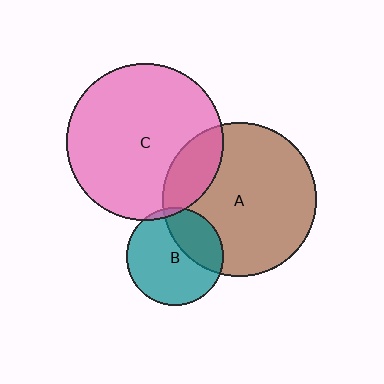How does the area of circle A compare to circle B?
Approximately 2.5 times.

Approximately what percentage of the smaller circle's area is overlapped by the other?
Approximately 20%.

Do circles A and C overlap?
Yes.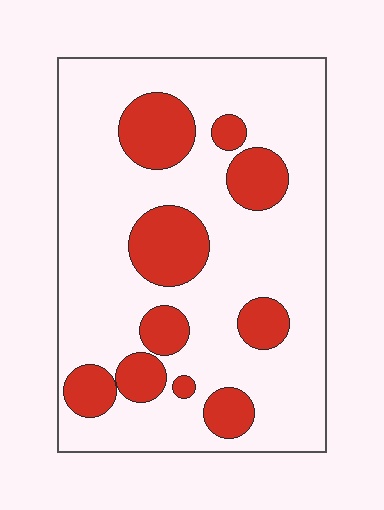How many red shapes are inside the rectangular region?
10.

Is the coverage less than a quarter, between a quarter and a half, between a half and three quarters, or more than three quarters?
Less than a quarter.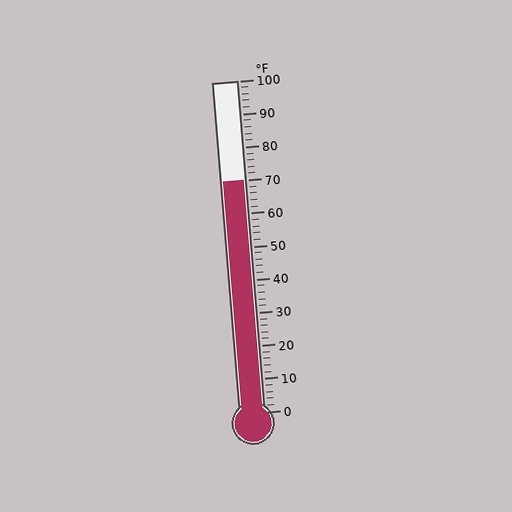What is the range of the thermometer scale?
The thermometer scale ranges from 0°F to 100°F.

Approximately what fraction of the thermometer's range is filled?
The thermometer is filled to approximately 70% of its range.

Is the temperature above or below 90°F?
The temperature is below 90°F.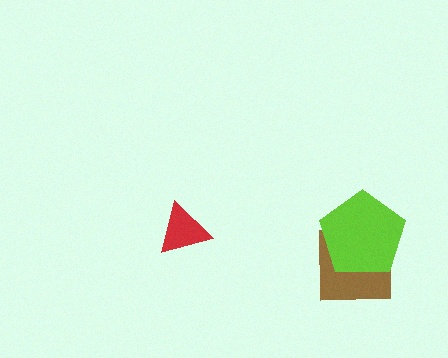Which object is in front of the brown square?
The lime pentagon is in front of the brown square.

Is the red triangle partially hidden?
No, no other shape covers it.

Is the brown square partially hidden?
Yes, it is partially covered by another shape.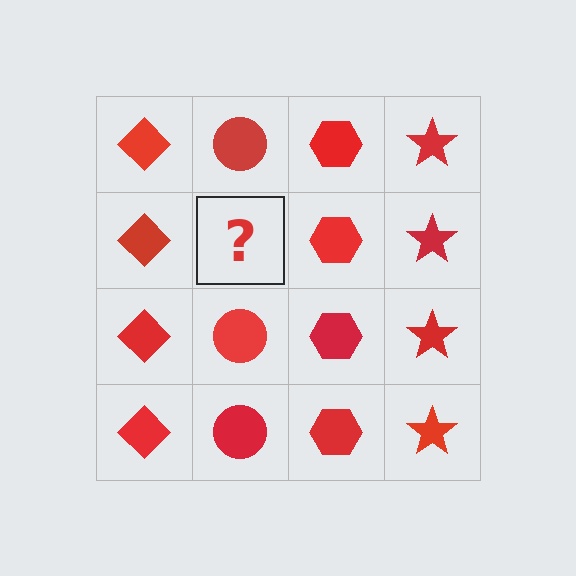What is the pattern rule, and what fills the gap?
The rule is that each column has a consistent shape. The gap should be filled with a red circle.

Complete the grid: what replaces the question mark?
The question mark should be replaced with a red circle.